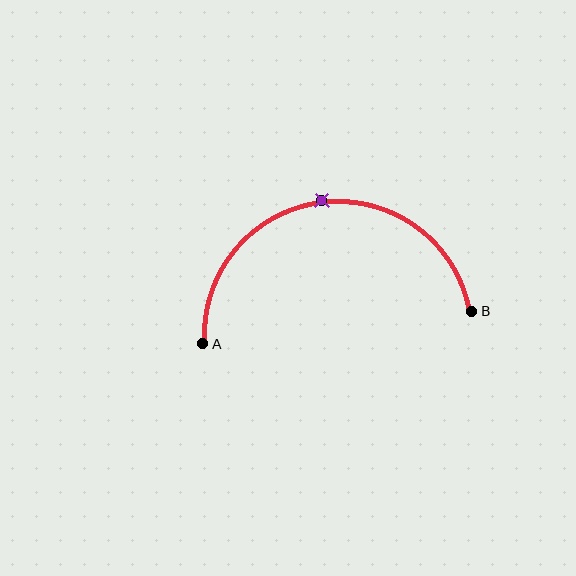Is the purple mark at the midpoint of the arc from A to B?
Yes. The purple mark lies on the arc at equal arc-length from both A and B — it is the arc midpoint.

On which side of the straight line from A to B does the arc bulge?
The arc bulges above the straight line connecting A and B.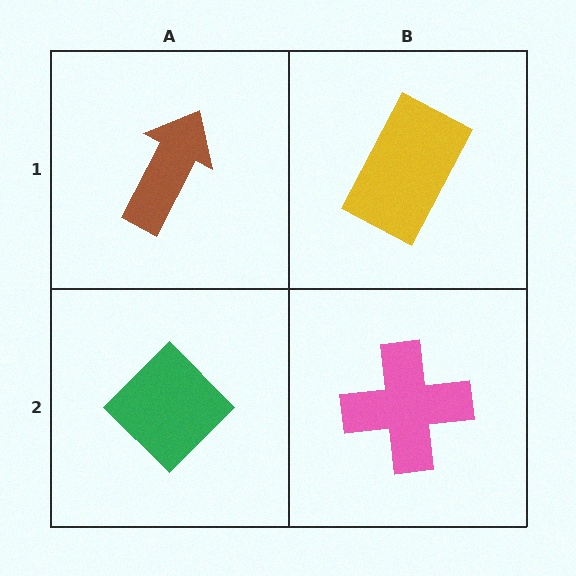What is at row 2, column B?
A pink cross.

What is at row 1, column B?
A yellow rectangle.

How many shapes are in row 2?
2 shapes.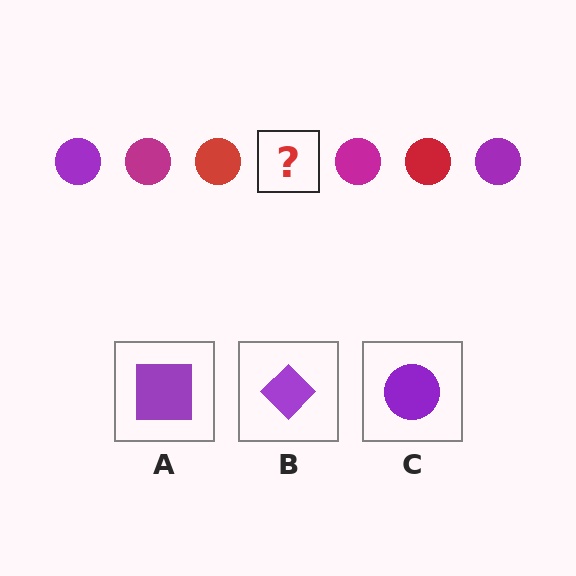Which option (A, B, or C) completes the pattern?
C.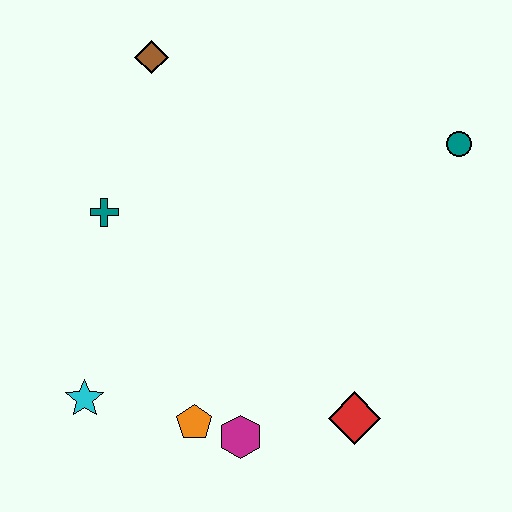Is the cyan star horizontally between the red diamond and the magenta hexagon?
No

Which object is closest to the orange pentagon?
The magenta hexagon is closest to the orange pentagon.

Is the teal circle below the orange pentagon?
No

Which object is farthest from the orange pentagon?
The teal circle is farthest from the orange pentagon.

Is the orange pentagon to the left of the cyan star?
No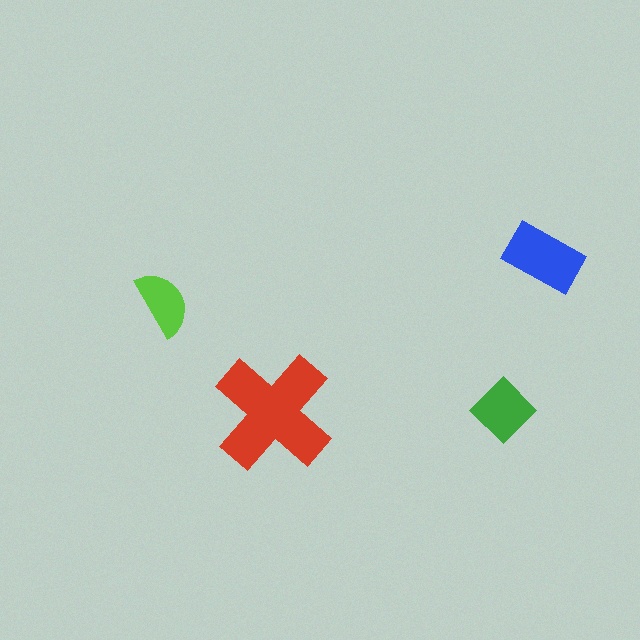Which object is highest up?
The blue rectangle is topmost.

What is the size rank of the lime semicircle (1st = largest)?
4th.